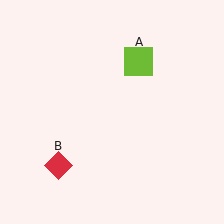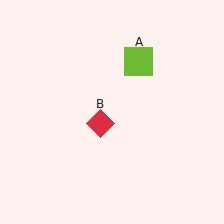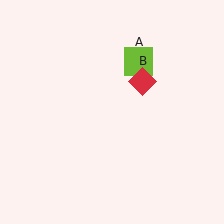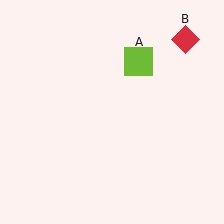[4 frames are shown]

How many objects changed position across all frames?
1 object changed position: red diamond (object B).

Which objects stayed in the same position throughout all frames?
Lime square (object A) remained stationary.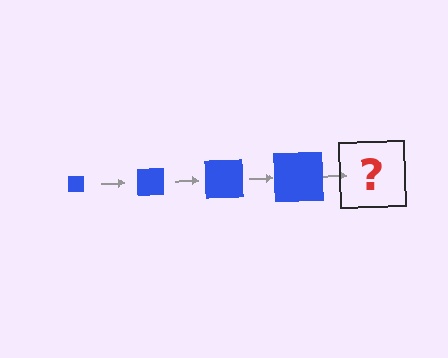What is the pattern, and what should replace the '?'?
The pattern is that the square gets progressively larger each step. The '?' should be a blue square, larger than the previous one.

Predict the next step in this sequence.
The next step is a blue square, larger than the previous one.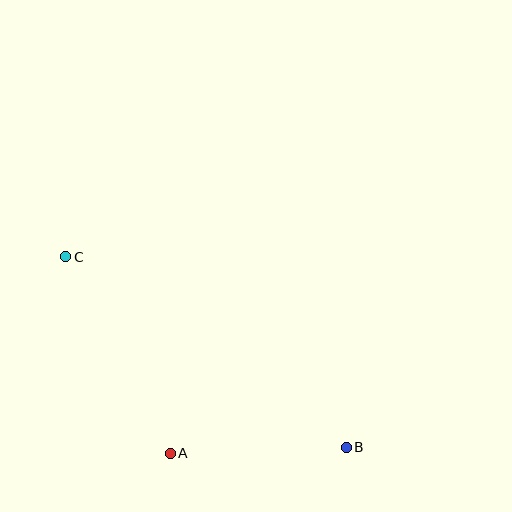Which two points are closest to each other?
Points A and B are closest to each other.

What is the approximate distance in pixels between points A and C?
The distance between A and C is approximately 223 pixels.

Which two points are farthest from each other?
Points B and C are farthest from each other.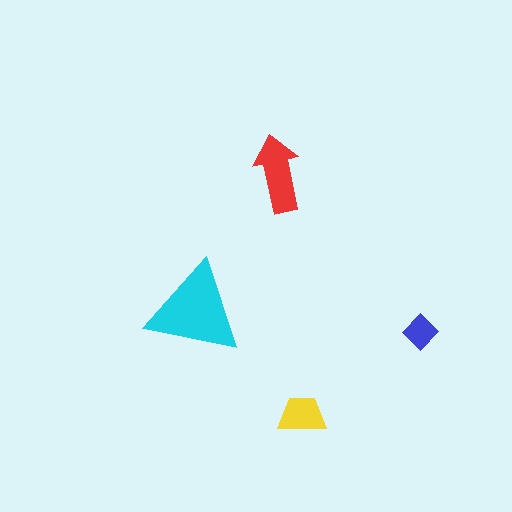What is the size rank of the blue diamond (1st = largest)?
4th.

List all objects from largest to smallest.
The cyan triangle, the red arrow, the yellow trapezoid, the blue diamond.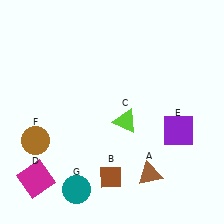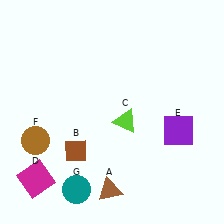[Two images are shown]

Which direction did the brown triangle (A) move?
The brown triangle (A) moved left.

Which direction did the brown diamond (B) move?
The brown diamond (B) moved left.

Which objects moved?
The objects that moved are: the brown triangle (A), the brown diamond (B).